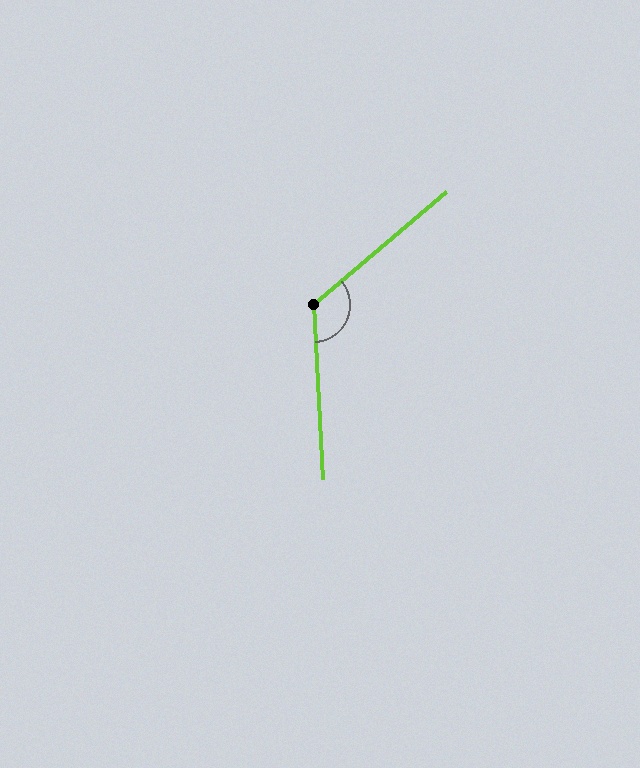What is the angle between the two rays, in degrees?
Approximately 127 degrees.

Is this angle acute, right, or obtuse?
It is obtuse.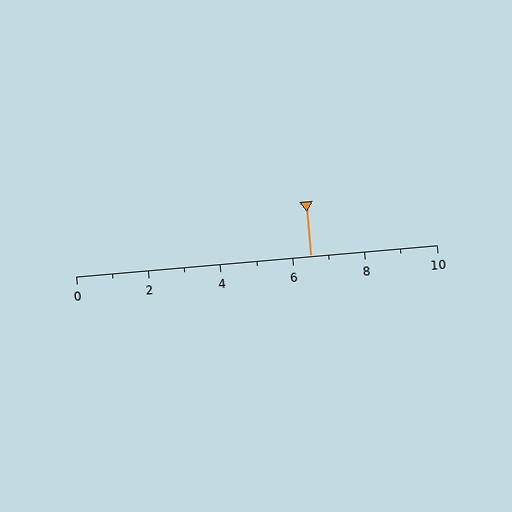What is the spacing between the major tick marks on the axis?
The major ticks are spaced 2 apart.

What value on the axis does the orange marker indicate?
The marker indicates approximately 6.5.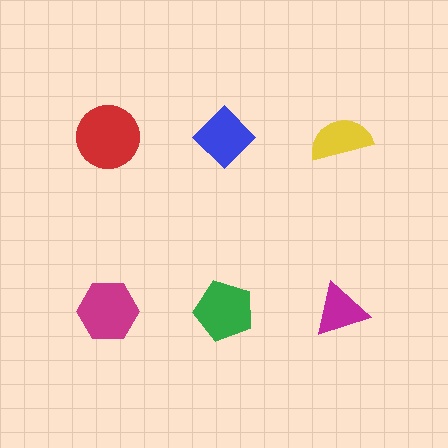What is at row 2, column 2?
A green pentagon.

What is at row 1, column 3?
A yellow semicircle.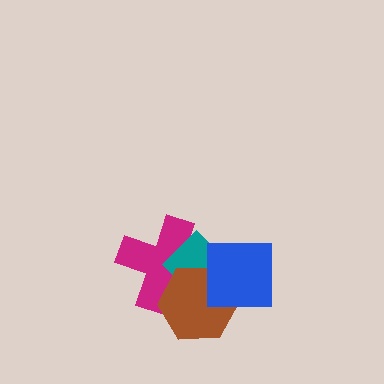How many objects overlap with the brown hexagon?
3 objects overlap with the brown hexagon.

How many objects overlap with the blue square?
2 objects overlap with the blue square.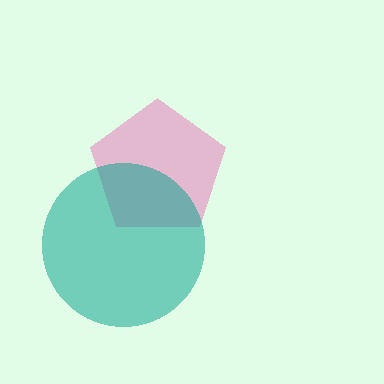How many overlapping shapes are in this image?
There are 2 overlapping shapes in the image.